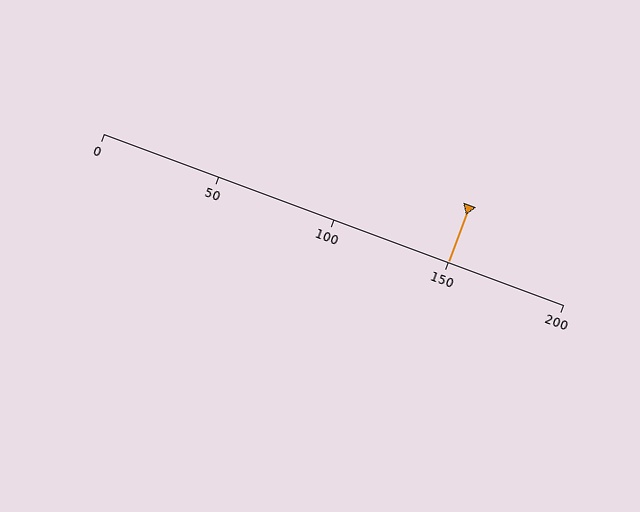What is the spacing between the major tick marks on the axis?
The major ticks are spaced 50 apart.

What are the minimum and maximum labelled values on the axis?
The axis runs from 0 to 200.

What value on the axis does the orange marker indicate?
The marker indicates approximately 150.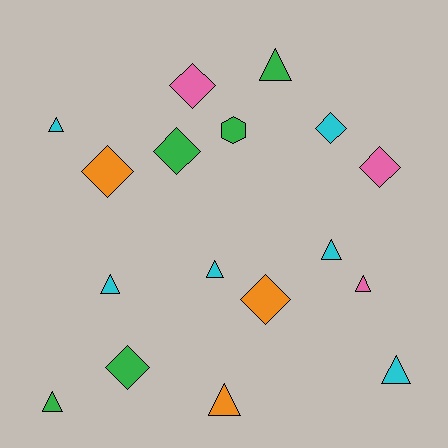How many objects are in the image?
There are 17 objects.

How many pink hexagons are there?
There are no pink hexagons.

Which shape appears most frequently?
Triangle, with 9 objects.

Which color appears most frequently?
Cyan, with 6 objects.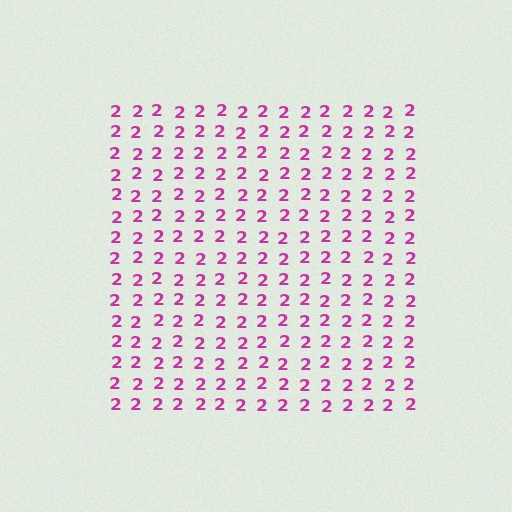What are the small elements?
The small elements are digit 2's.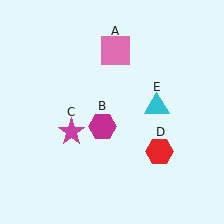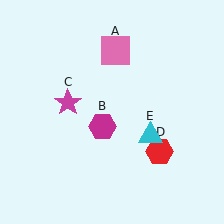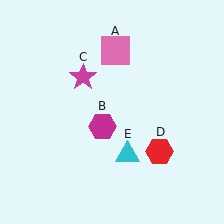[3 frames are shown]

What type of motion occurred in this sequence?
The magenta star (object C), cyan triangle (object E) rotated clockwise around the center of the scene.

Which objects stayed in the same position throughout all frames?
Pink square (object A) and magenta hexagon (object B) and red hexagon (object D) remained stationary.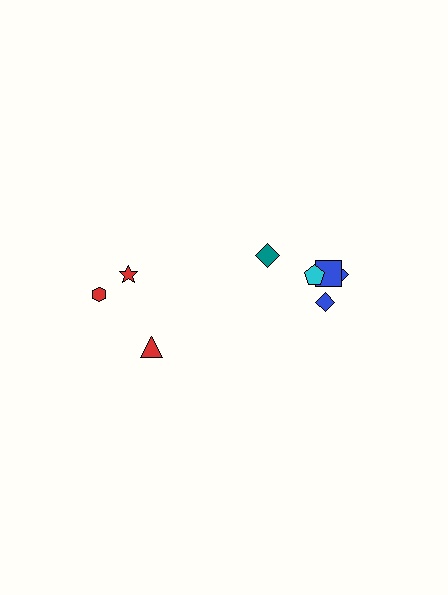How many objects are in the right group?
There are 5 objects.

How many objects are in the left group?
There are 3 objects.